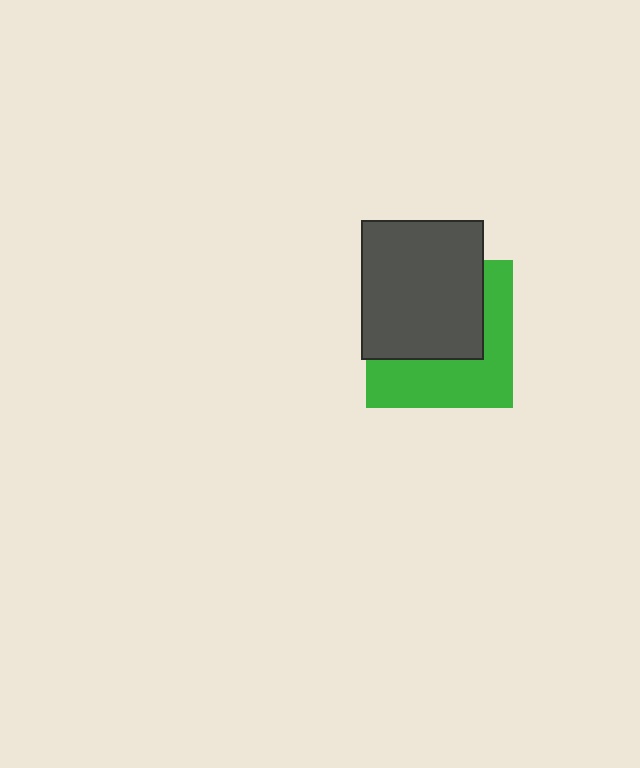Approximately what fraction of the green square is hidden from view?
Roughly 54% of the green square is hidden behind the dark gray rectangle.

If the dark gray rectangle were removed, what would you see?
You would see the complete green square.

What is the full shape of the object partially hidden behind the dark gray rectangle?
The partially hidden object is a green square.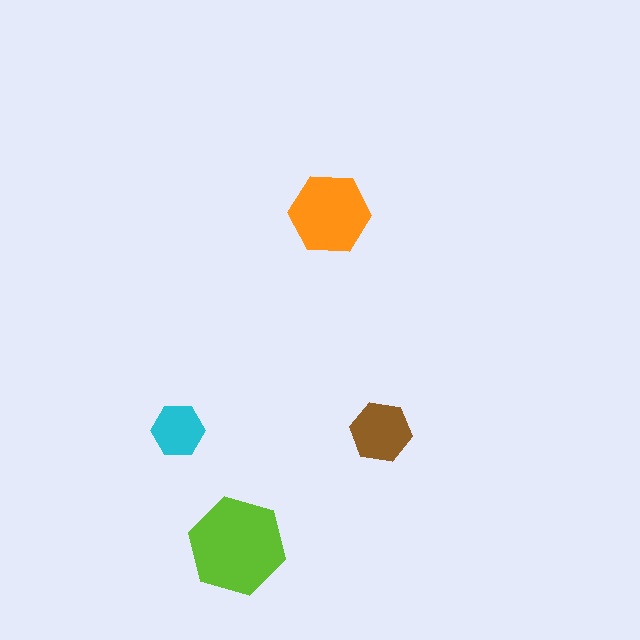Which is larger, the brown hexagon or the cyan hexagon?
The brown one.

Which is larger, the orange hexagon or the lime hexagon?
The lime one.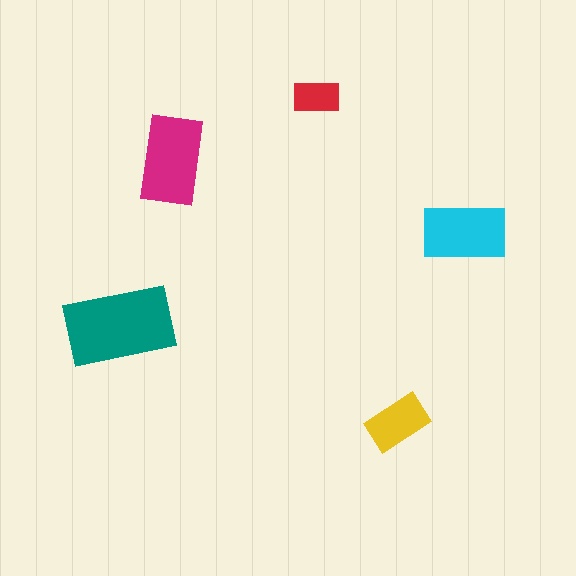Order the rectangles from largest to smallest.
the teal one, the magenta one, the cyan one, the yellow one, the red one.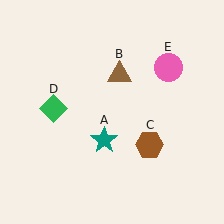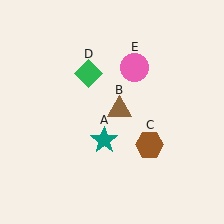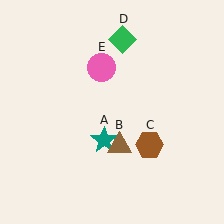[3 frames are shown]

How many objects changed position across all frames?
3 objects changed position: brown triangle (object B), green diamond (object D), pink circle (object E).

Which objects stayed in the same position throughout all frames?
Teal star (object A) and brown hexagon (object C) remained stationary.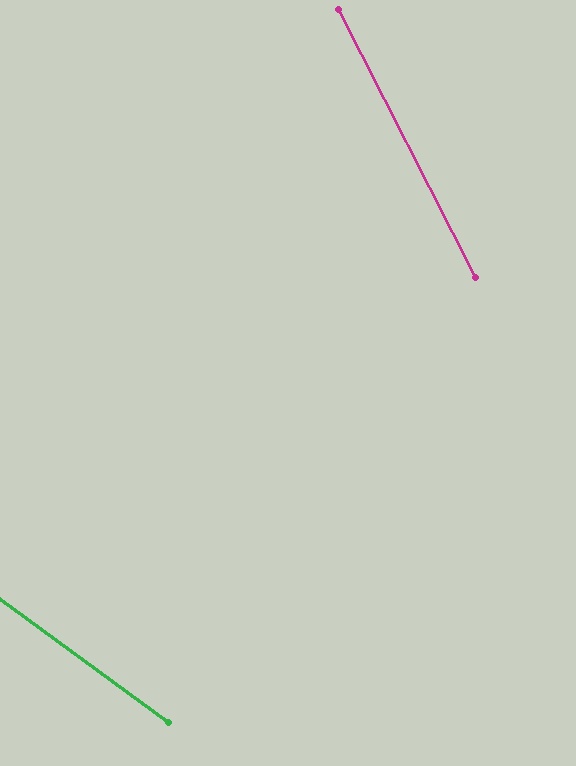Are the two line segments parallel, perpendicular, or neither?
Neither parallel nor perpendicular — they differ by about 27°.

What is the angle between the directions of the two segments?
Approximately 27 degrees.